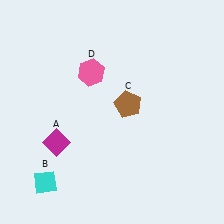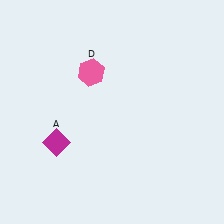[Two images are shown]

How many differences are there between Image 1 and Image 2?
There are 2 differences between the two images.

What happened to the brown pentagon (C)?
The brown pentagon (C) was removed in Image 2. It was in the top-right area of Image 1.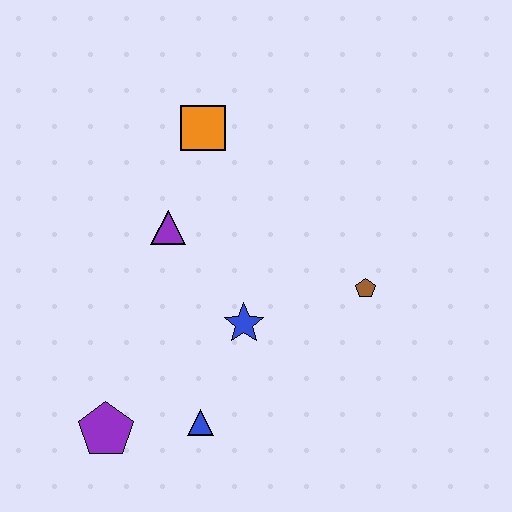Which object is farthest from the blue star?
The orange square is farthest from the blue star.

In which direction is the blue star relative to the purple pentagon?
The blue star is to the right of the purple pentagon.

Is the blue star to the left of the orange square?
No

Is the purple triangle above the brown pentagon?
Yes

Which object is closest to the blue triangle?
The purple pentagon is closest to the blue triangle.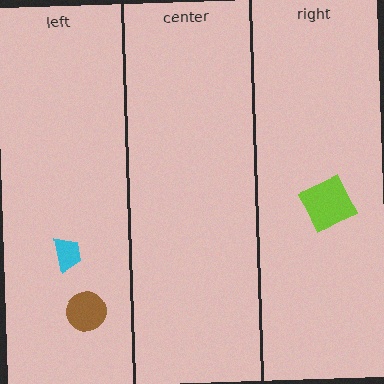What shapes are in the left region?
The cyan trapezoid, the brown circle.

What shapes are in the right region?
The lime square.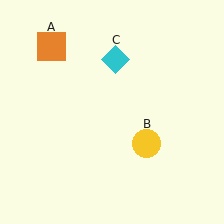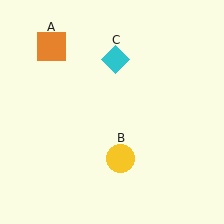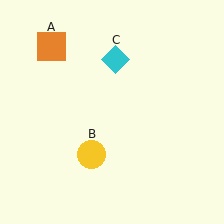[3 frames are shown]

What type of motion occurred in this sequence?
The yellow circle (object B) rotated clockwise around the center of the scene.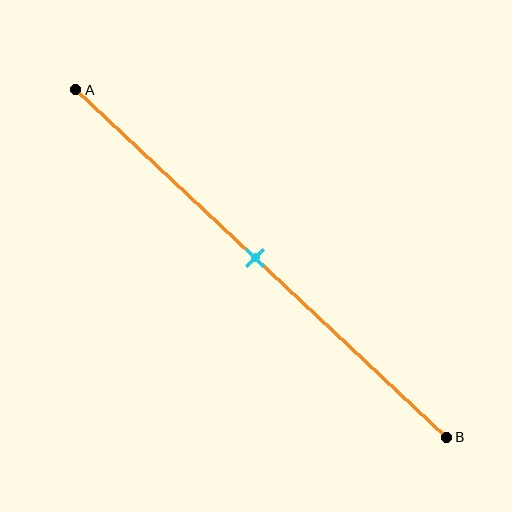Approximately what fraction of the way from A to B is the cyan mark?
The cyan mark is approximately 50% of the way from A to B.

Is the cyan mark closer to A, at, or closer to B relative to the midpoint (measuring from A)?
The cyan mark is approximately at the midpoint of segment AB.